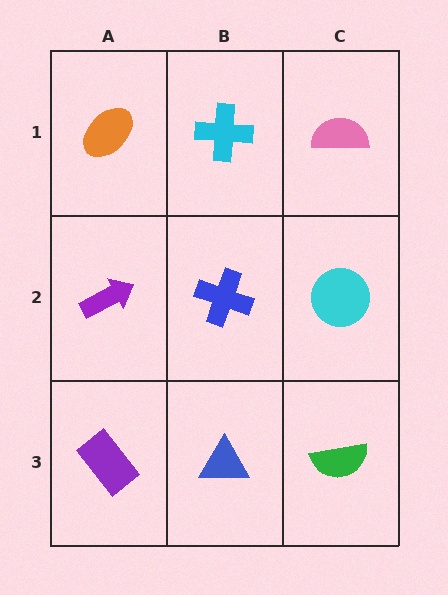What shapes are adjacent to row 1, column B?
A blue cross (row 2, column B), an orange ellipse (row 1, column A), a pink semicircle (row 1, column C).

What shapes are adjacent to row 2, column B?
A cyan cross (row 1, column B), a blue triangle (row 3, column B), a purple arrow (row 2, column A), a cyan circle (row 2, column C).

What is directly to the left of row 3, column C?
A blue triangle.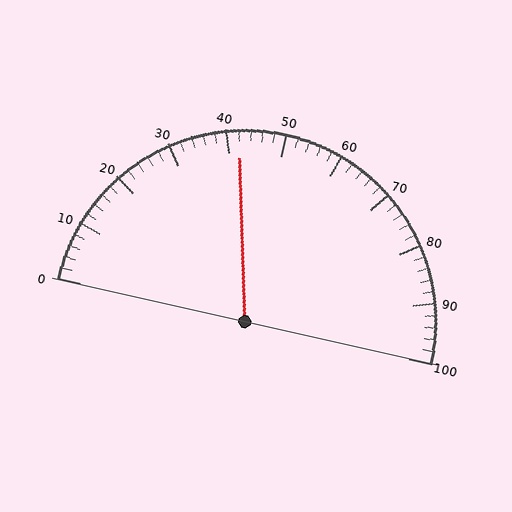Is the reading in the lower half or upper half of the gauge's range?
The reading is in the lower half of the range (0 to 100).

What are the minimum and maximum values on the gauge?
The gauge ranges from 0 to 100.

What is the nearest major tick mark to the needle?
The nearest major tick mark is 40.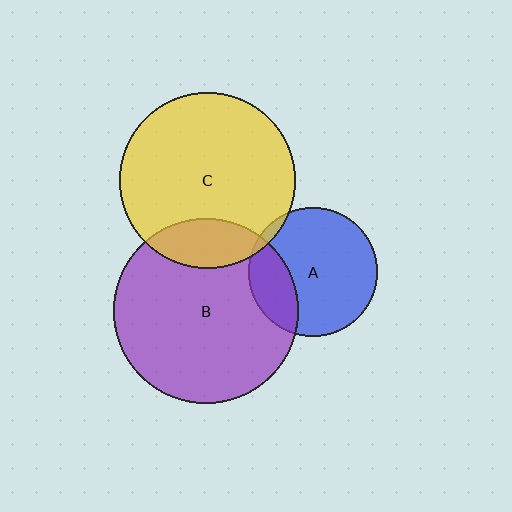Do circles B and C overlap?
Yes.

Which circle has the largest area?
Circle B (purple).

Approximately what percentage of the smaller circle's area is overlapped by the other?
Approximately 20%.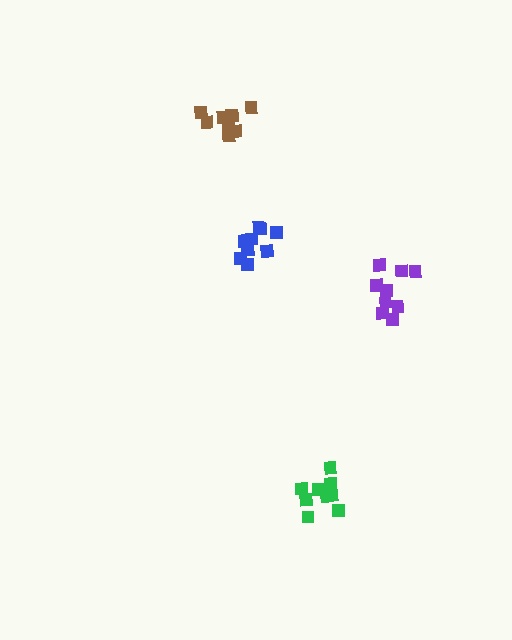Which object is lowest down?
The green cluster is bottommost.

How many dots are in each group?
Group 1: 9 dots, Group 2: 9 dots, Group 3: 9 dots, Group 4: 9 dots (36 total).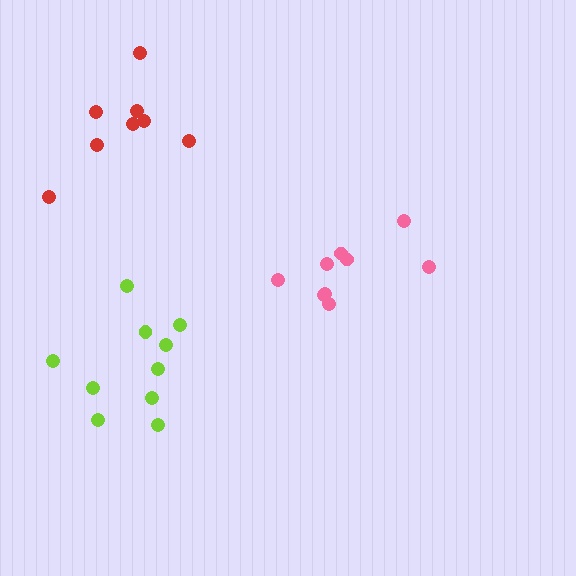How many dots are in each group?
Group 1: 9 dots, Group 2: 10 dots, Group 3: 8 dots (27 total).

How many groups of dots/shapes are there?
There are 3 groups.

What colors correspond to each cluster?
The clusters are colored: pink, lime, red.